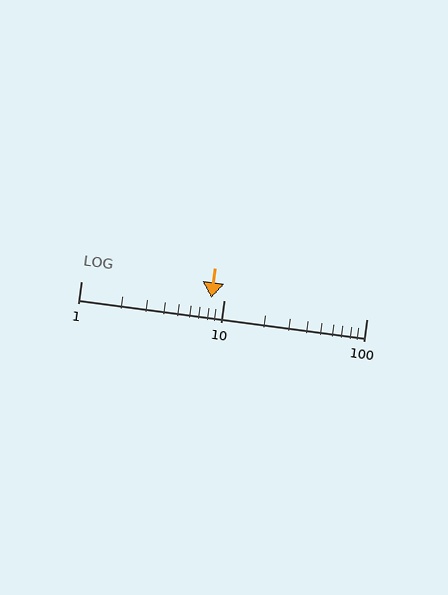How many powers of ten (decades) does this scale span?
The scale spans 2 decades, from 1 to 100.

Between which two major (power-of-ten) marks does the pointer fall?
The pointer is between 1 and 10.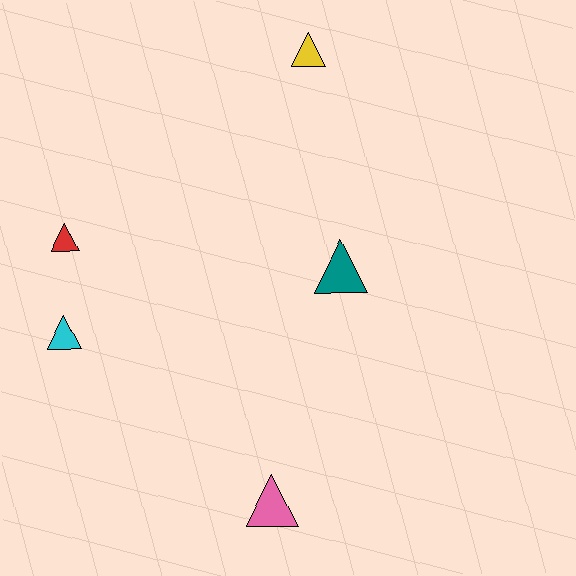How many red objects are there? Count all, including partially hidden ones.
There is 1 red object.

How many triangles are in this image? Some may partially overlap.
There are 5 triangles.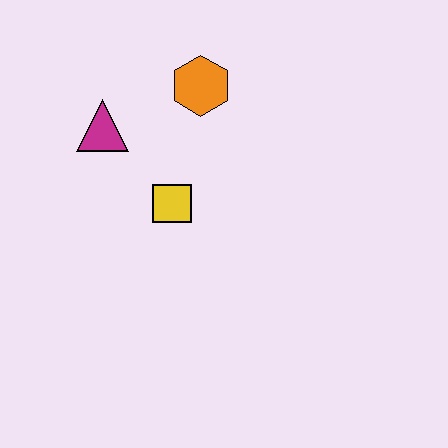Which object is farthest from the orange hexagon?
The yellow square is farthest from the orange hexagon.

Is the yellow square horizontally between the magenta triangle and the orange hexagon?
Yes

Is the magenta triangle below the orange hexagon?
Yes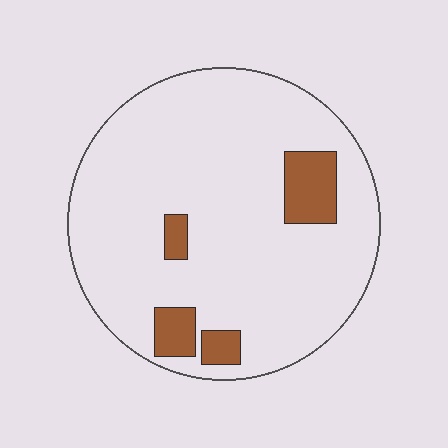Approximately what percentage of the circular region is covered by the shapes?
Approximately 10%.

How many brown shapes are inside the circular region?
4.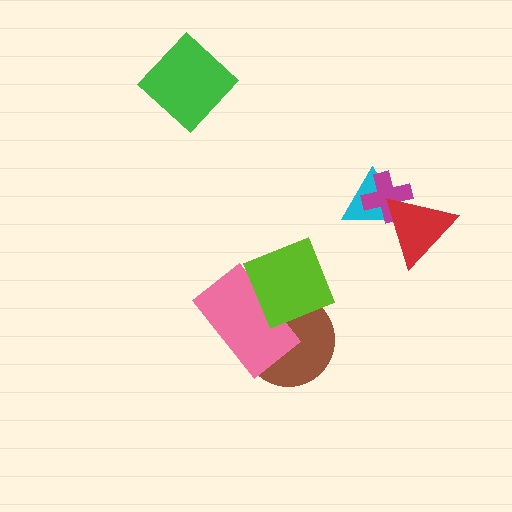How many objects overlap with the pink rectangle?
2 objects overlap with the pink rectangle.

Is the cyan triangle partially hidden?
Yes, it is partially covered by another shape.